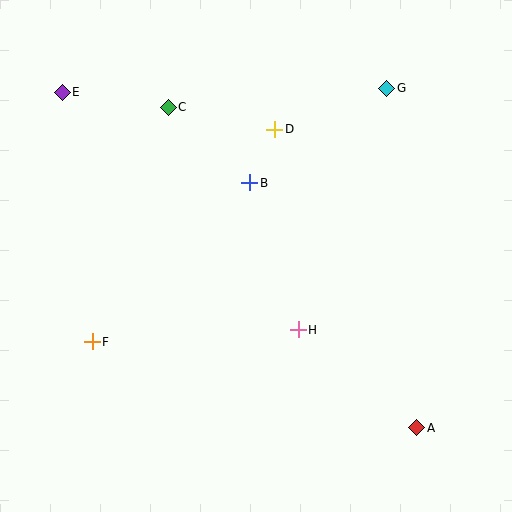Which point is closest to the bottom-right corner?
Point A is closest to the bottom-right corner.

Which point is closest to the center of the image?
Point B at (250, 183) is closest to the center.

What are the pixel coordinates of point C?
Point C is at (168, 107).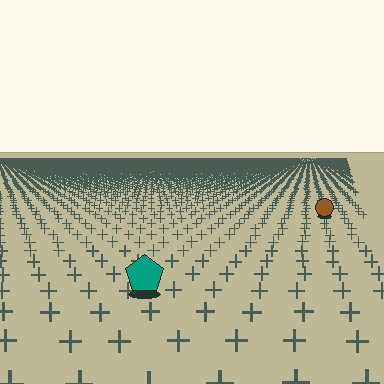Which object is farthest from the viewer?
The brown circle is farthest from the viewer. It appears smaller and the ground texture around it is denser.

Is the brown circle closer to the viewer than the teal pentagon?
No. The teal pentagon is closer — you can tell from the texture gradient: the ground texture is coarser near it.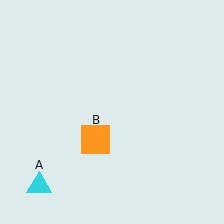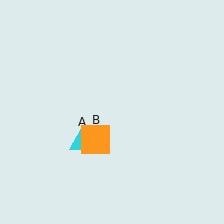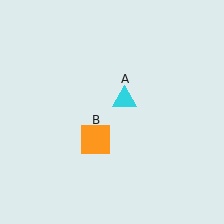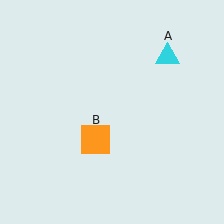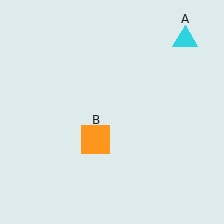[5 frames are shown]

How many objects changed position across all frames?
1 object changed position: cyan triangle (object A).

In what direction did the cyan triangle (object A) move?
The cyan triangle (object A) moved up and to the right.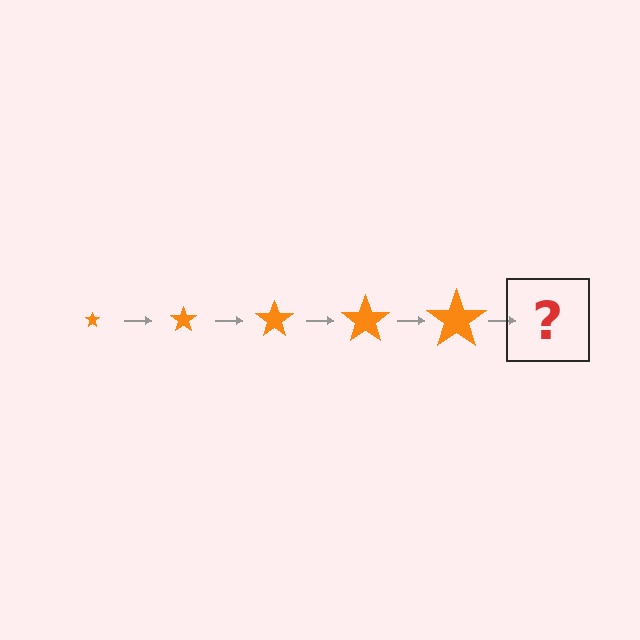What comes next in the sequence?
The next element should be an orange star, larger than the previous one.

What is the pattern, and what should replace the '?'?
The pattern is that the star gets progressively larger each step. The '?' should be an orange star, larger than the previous one.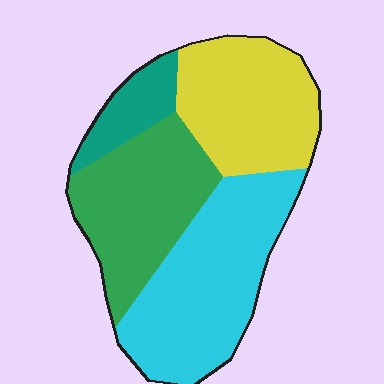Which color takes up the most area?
Cyan, at roughly 35%.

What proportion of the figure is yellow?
Yellow takes up between a sixth and a third of the figure.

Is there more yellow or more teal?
Yellow.